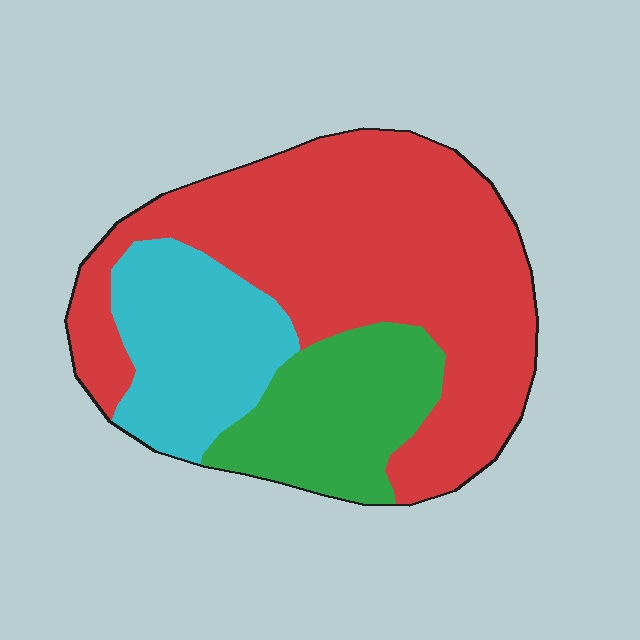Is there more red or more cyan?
Red.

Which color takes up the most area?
Red, at roughly 60%.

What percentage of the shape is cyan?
Cyan covers around 20% of the shape.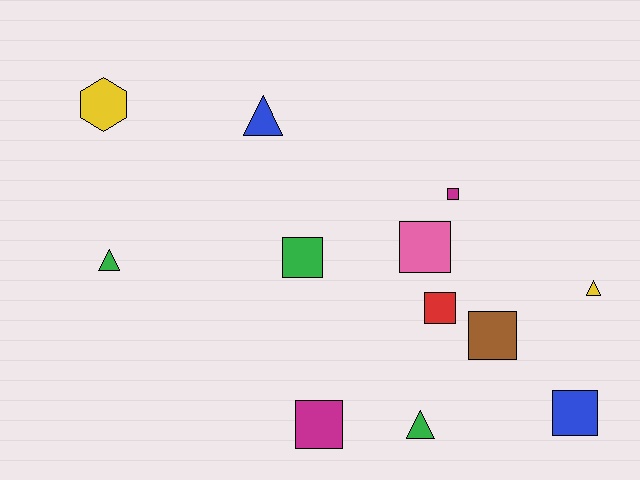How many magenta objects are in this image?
There are 2 magenta objects.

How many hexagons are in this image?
There is 1 hexagon.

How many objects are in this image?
There are 12 objects.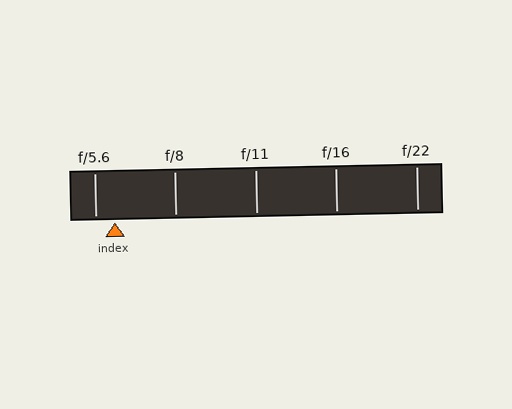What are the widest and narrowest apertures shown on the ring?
The widest aperture shown is f/5.6 and the narrowest is f/22.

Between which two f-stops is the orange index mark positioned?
The index mark is between f/5.6 and f/8.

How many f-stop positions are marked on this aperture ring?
There are 5 f-stop positions marked.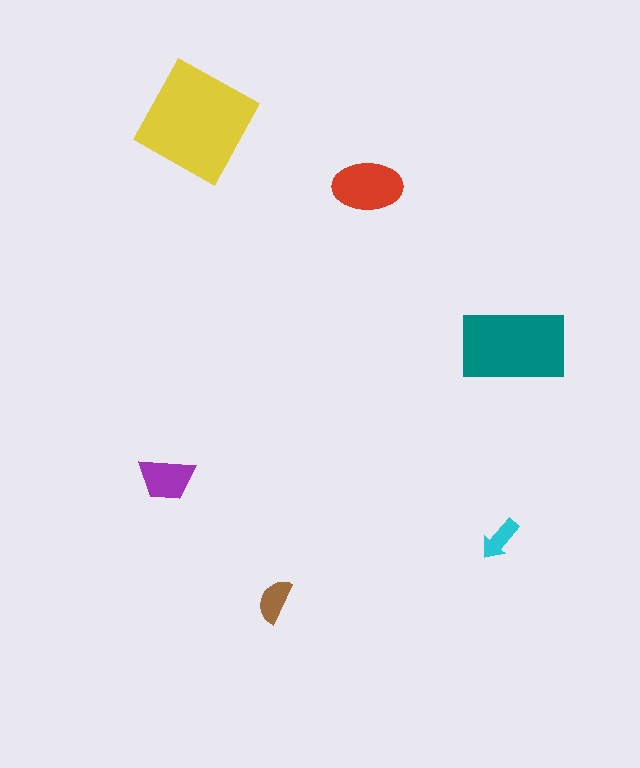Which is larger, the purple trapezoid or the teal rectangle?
The teal rectangle.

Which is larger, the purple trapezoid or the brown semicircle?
The purple trapezoid.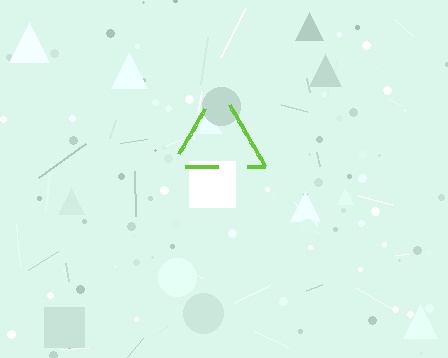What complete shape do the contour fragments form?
The contour fragments form a triangle.